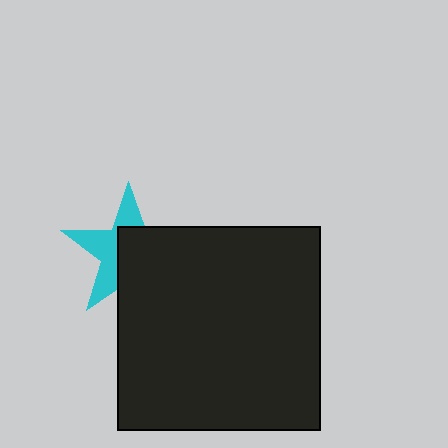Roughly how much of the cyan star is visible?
A small part of it is visible (roughly 45%).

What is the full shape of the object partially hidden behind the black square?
The partially hidden object is a cyan star.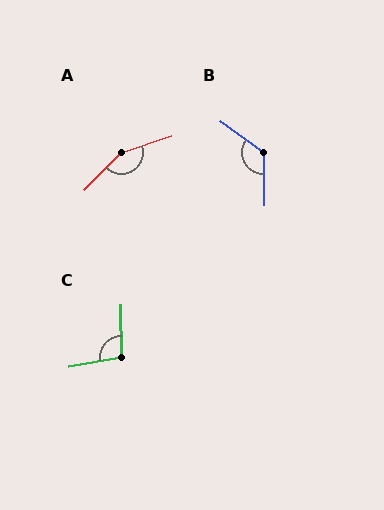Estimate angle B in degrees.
Approximately 126 degrees.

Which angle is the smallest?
C, at approximately 99 degrees.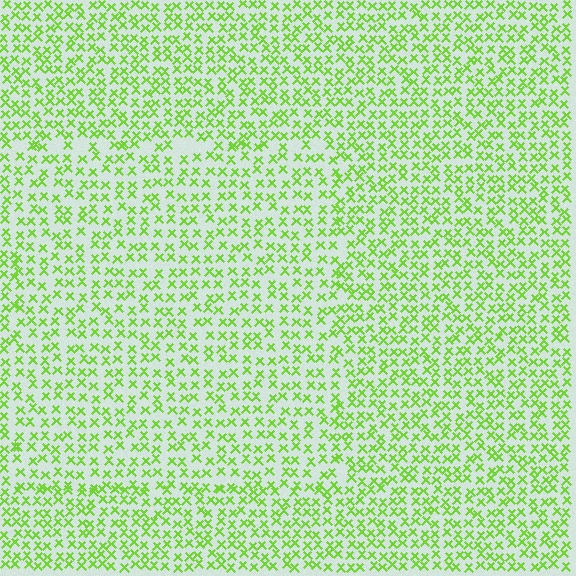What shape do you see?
I see a rectangle.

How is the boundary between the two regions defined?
The boundary is defined by a change in element density (approximately 1.4x ratio). All elements are the same color, size, and shape.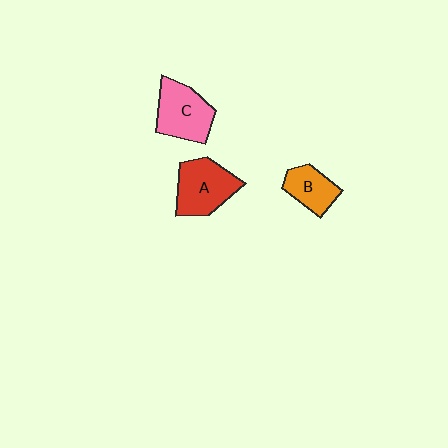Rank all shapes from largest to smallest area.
From largest to smallest: A (red), C (pink), B (orange).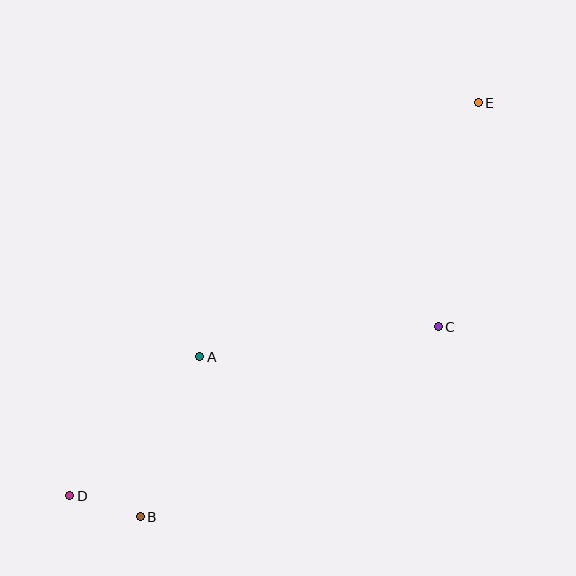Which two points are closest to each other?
Points B and D are closest to each other.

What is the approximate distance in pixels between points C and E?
The distance between C and E is approximately 228 pixels.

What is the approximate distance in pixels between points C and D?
The distance between C and D is approximately 405 pixels.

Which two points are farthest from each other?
Points D and E are farthest from each other.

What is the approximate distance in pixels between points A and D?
The distance between A and D is approximately 190 pixels.